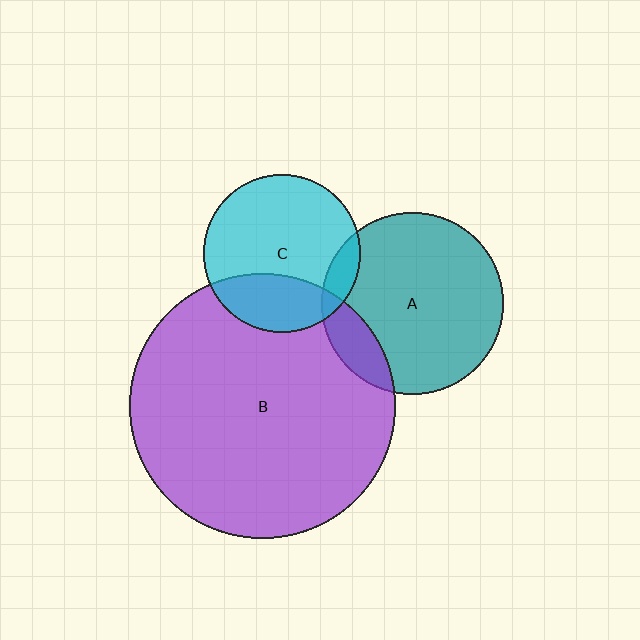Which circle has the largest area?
Circle B (purple).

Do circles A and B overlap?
Yes.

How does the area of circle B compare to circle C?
Approximately 2.8 times.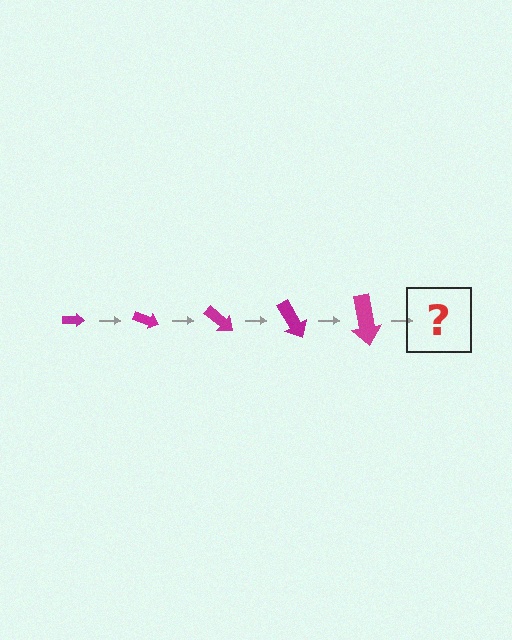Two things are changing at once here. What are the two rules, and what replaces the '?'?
The two rules are that the arrow grows larger each step and it rotates 20 degrees each step. The '?' should be an arrow, larger than the previous one and rotated 100 degrees from the start.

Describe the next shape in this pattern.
It should be an arrow, larger than the previous one and rotated 100 degrees from the start.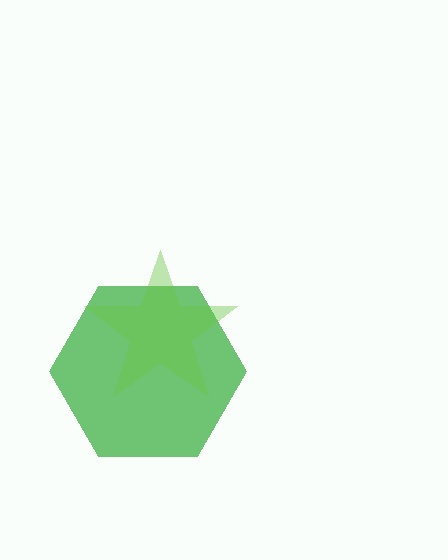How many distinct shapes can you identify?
There are 2 distinct shapes: a green hexagon, a lime star.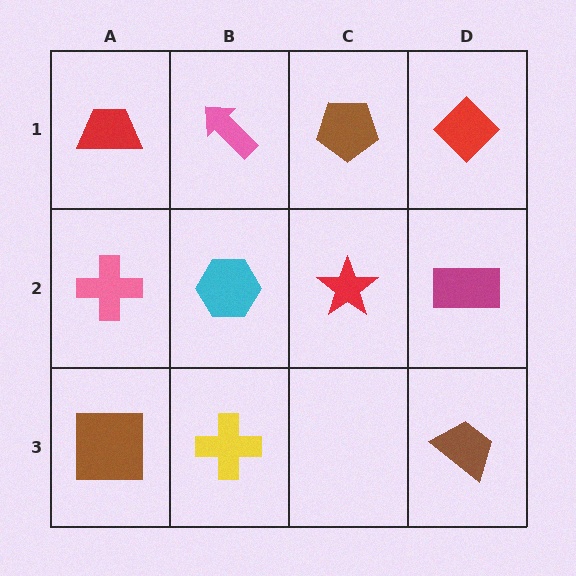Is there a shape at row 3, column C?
No, that cell is empty.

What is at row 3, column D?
A brown trapezoid.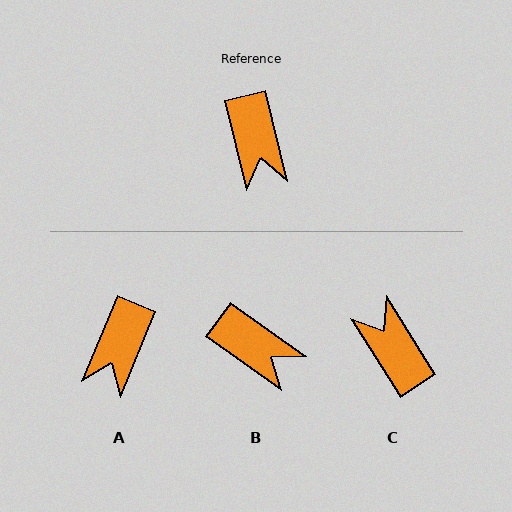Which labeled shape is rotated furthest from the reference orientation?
C, about 161 degrees away.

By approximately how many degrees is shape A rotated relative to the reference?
Approximately 36 degrees clockwise.